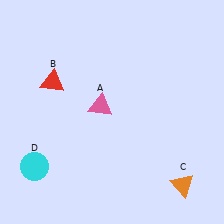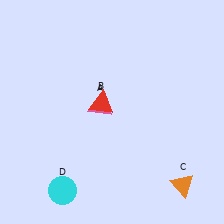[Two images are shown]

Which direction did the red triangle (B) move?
The red triangle (B) moved right.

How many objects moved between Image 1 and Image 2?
2 objects moved between the two images.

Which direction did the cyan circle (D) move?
The cyan circle (D) moved right.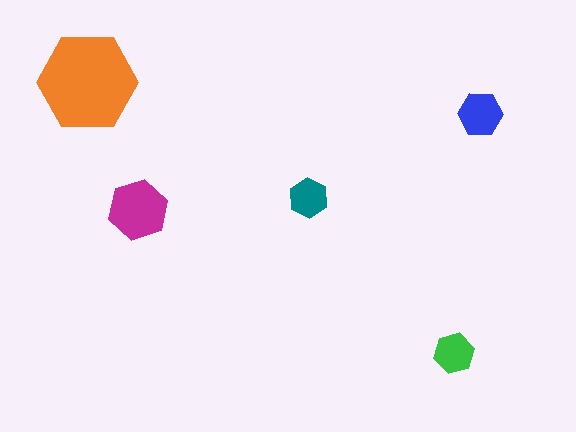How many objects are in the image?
There are 5 objects in the image.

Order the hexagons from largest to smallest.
the orange one, the magenta one, the blue one, the green one, the teal one.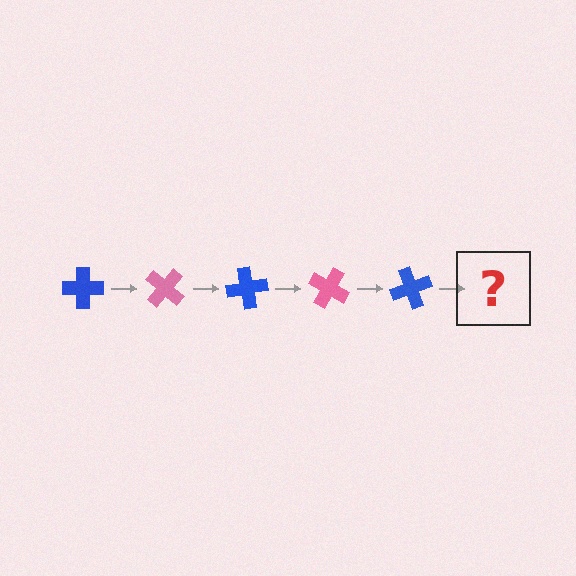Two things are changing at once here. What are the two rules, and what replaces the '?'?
The two rules are that it rotates 40 degrees each step and the color cycles through blue and pink. The '?' should be a pink cross, rotated 200 degrees from the start.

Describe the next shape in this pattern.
It should be a pink cross, rotated 200 degrees from the start.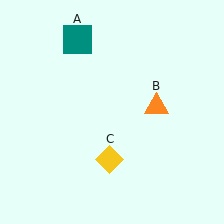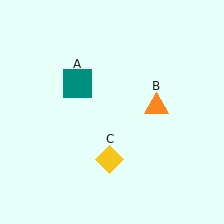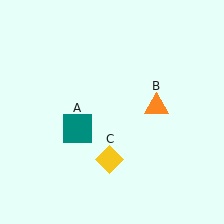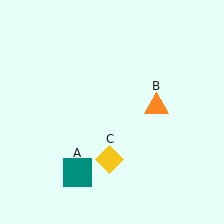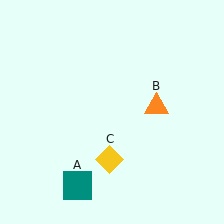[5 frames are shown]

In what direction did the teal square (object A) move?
The teal square (object A) moved down.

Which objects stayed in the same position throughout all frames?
Orange triangle (object B) and yellow diamond (object C) remained stationary.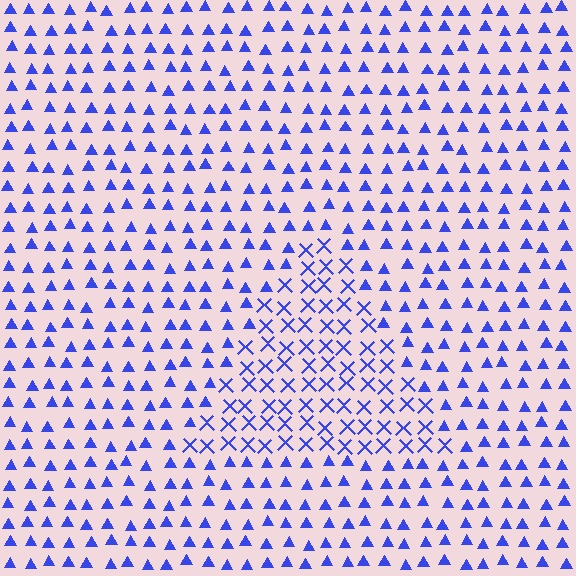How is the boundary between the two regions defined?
The boundary is defined by a change in element shape: X marks inside vs. triangles outside. All elements share the same color and spacing.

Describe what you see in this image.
The image is filled with small blue elements arranged in a uniform grid. A triangle-shaped region contains X marks, while the surrounding area contains triangles. The boundary is defined purely by the change in element shape.